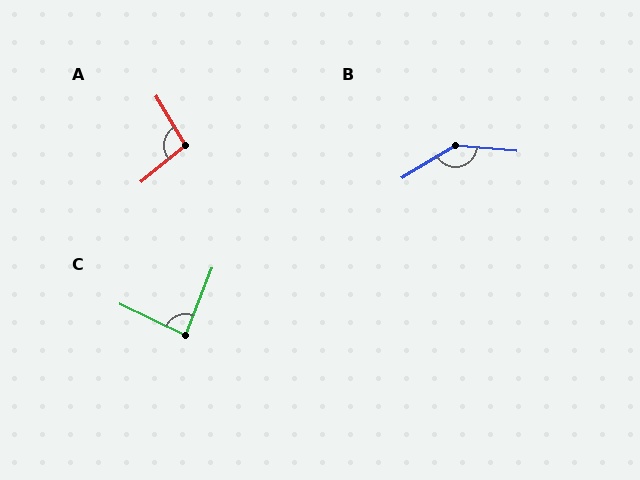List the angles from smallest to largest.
C (85°), A (98°), B (144°).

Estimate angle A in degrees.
Approximately 98 degrees.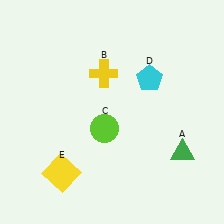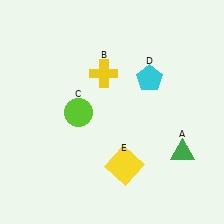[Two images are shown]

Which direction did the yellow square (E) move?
The yellow square (E) moved right.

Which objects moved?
The objects that moved are: the lime circle (C), the yellow square (E).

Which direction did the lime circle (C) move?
The lime circle (C) moved left.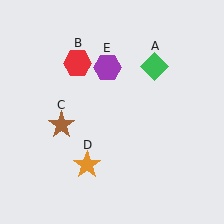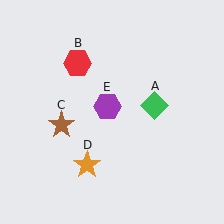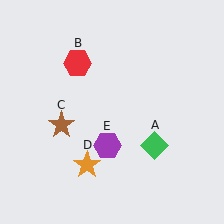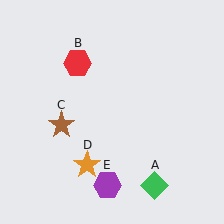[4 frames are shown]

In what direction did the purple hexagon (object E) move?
The purple hexagon (object E) moved down.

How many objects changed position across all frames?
2 objects changed position: green diamond (object A), purple hexagon (object E).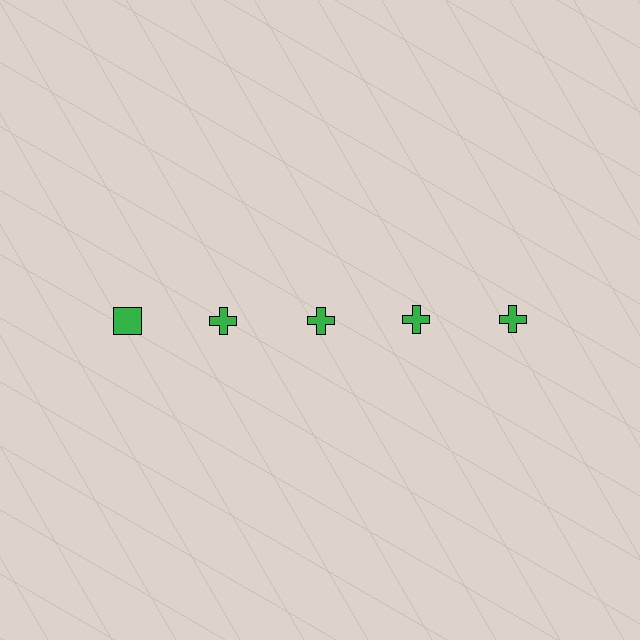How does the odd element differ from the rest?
It has a different shape: square instead of cross.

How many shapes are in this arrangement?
There are 5 shapes arranged in a grid pattern.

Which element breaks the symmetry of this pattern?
The green square in the top row, leftmost column breaks the symmetry. All other shapes are green crosses.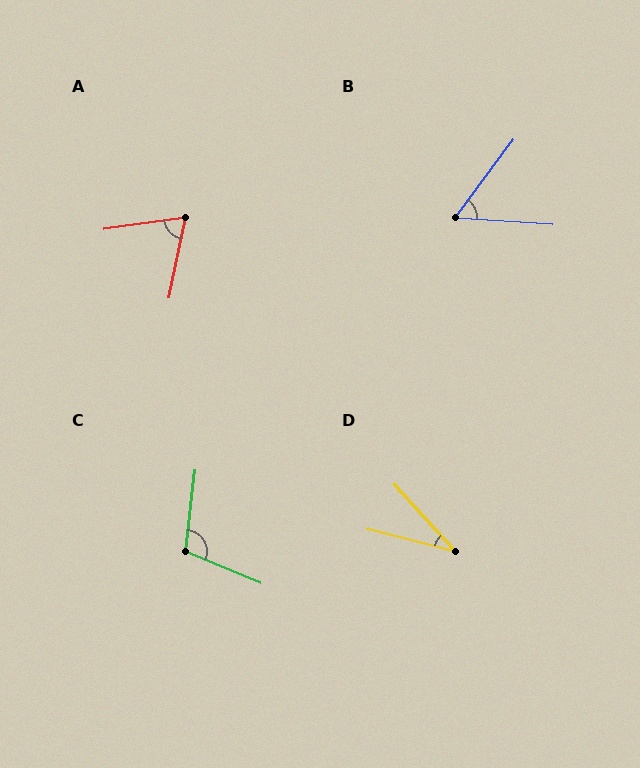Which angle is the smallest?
D, at approximately 33 degrees.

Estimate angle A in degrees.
Approximately 71 degrees.